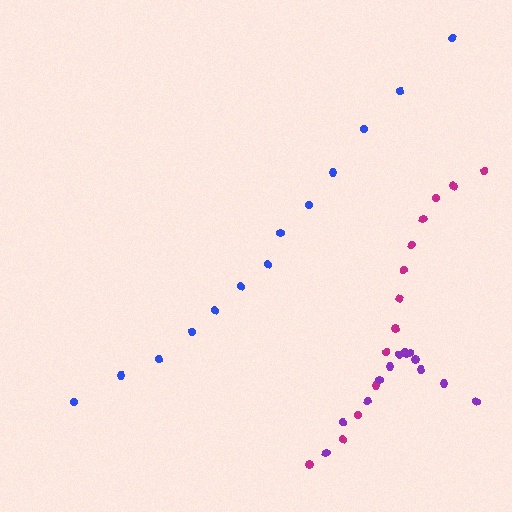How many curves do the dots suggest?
There are 3 distinct paths.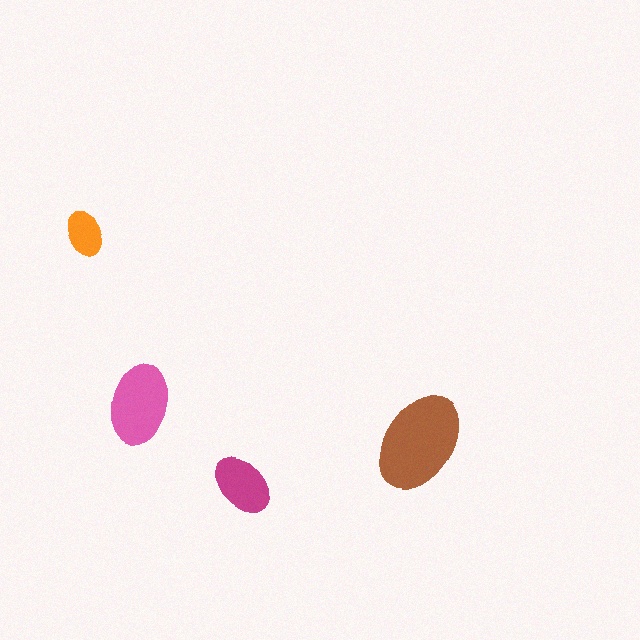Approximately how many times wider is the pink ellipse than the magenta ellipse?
About 1.5 times wider.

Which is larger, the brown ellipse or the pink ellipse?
The brown one.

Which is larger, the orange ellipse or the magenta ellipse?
The magenta one.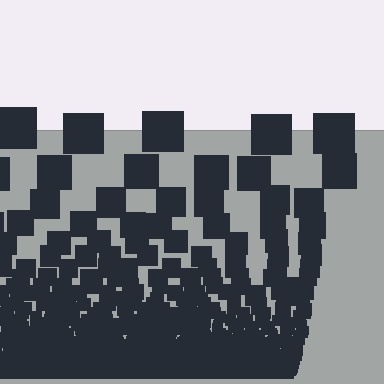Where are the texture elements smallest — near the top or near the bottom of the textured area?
Near the bottom.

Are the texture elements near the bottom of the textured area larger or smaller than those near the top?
Smaller. The gradient is inverted — elements near the bottom are smaller and denser.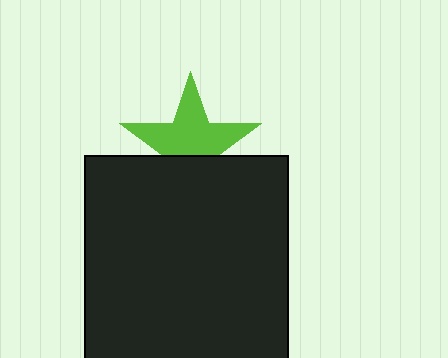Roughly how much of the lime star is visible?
About half of it is visible (roughly 63%).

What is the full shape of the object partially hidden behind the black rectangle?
The partially hidden object is a lime star.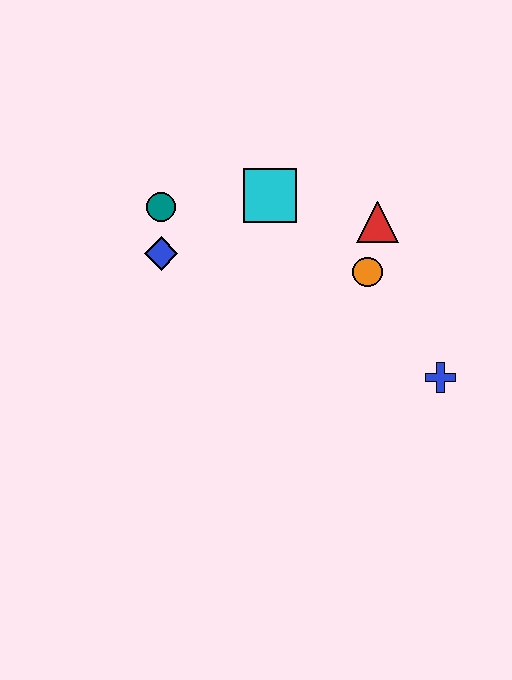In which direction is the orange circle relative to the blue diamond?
The orange circle is to the right of the blue diamond.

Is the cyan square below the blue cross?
No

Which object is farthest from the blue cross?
The teal circle is farthest from the blue cross.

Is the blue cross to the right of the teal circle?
Yes